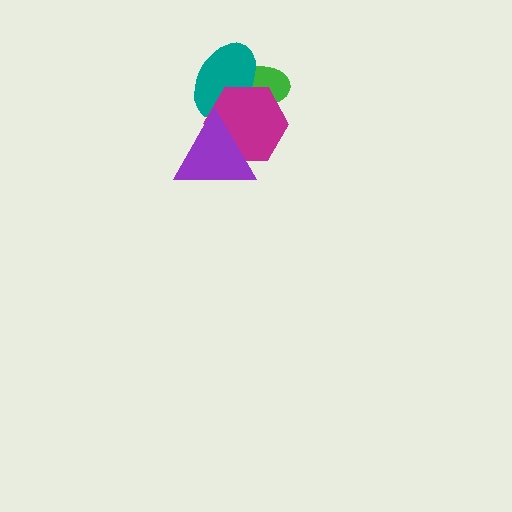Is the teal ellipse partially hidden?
Yes, it is partially covered by another shape.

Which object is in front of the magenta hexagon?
The purple triangle is in front of the magenta hexagon.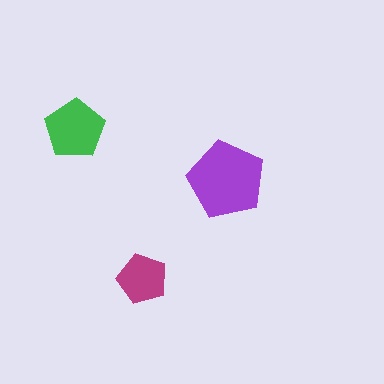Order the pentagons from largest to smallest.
the purple one, the green one, the magenta one.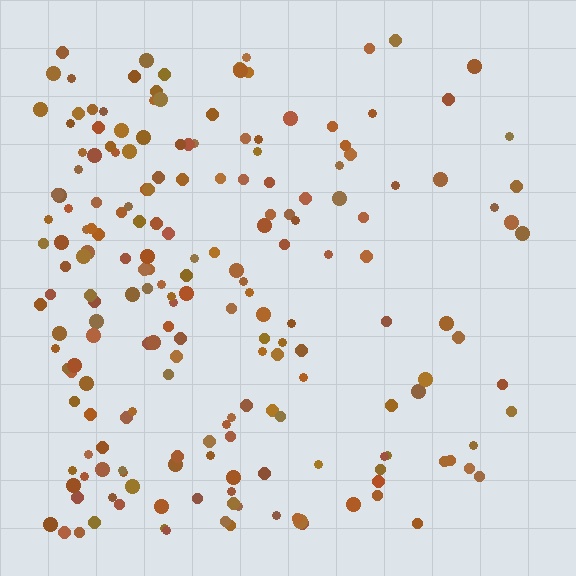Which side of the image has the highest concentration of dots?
The left.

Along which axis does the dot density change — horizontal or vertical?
Horizontal.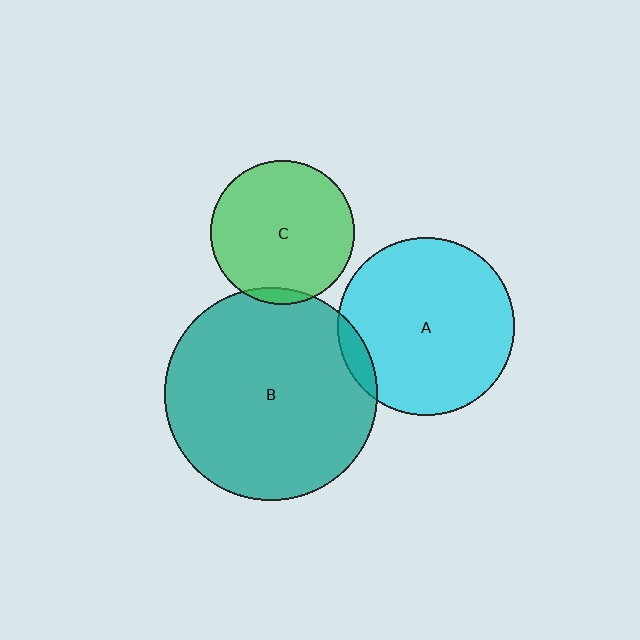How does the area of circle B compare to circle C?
Approximately 2.2 times.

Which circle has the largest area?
Circle B (teal).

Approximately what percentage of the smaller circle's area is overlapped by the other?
Approximately 5%.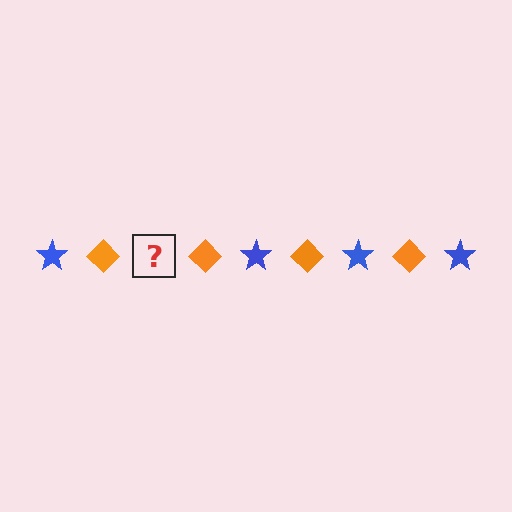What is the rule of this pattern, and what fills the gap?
The rule is that the pattern alternates between blue star and orange diamond. The gap should be filled with a blue star.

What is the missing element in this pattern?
The missing element is a blue star.